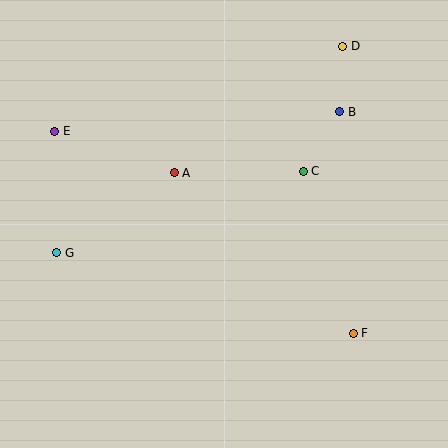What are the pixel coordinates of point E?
Point E is at (55, 131).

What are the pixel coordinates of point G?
Point G is at (57, 253).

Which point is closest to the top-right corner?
Point D is closest to the top-right corner.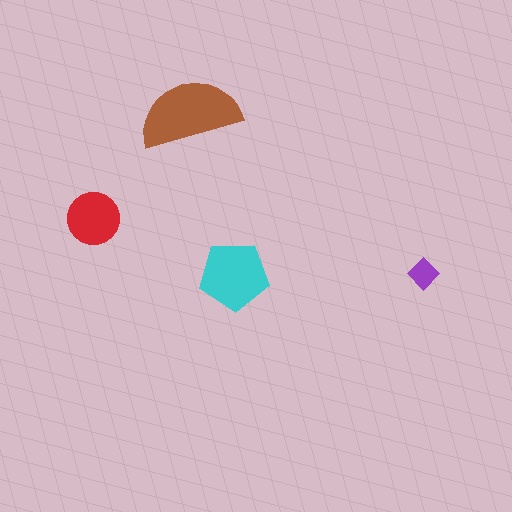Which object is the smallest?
The purple diamond.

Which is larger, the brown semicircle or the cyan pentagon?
The brown semicircle.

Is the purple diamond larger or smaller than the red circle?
Smaller.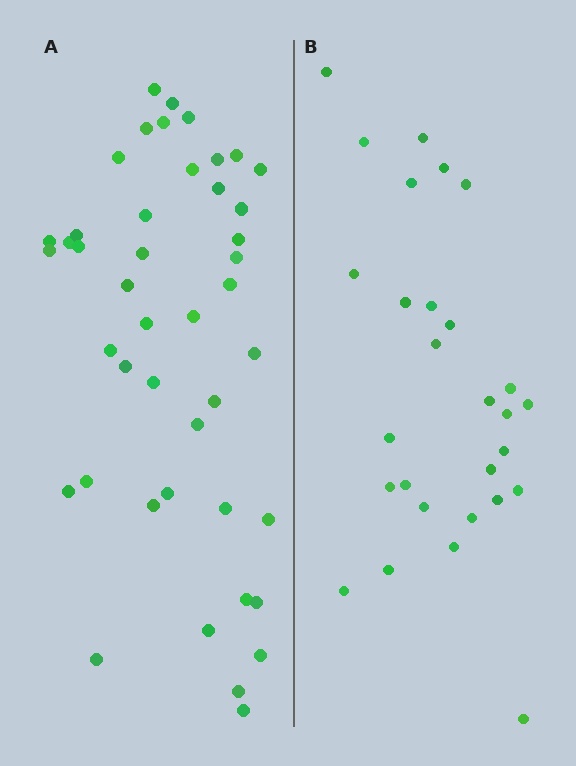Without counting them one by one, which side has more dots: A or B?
Region A (the left region) has more dots.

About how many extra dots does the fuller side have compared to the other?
Region A has approximately 15 more dots than region B.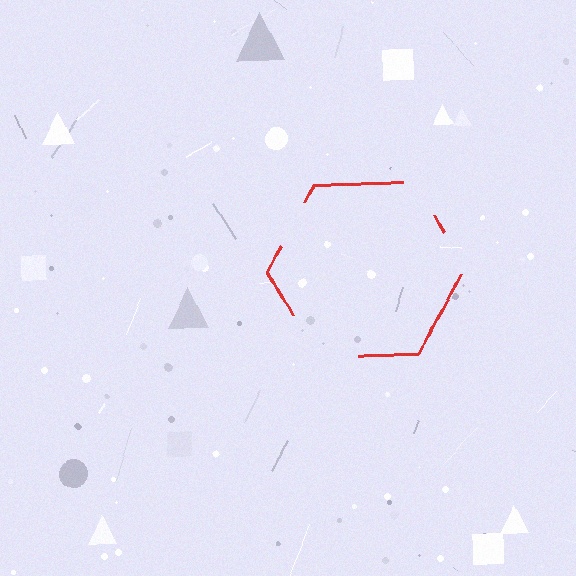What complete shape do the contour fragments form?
The contour fragments form a hexagon.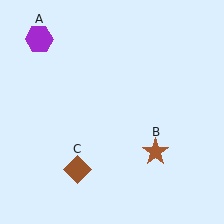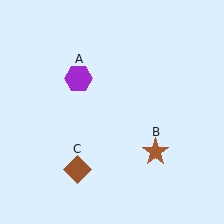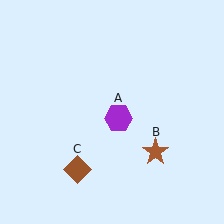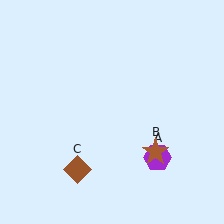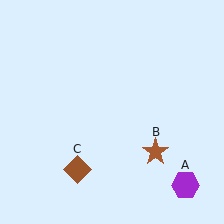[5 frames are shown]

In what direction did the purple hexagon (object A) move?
The purple hexagon (object A) moved down and to the right.